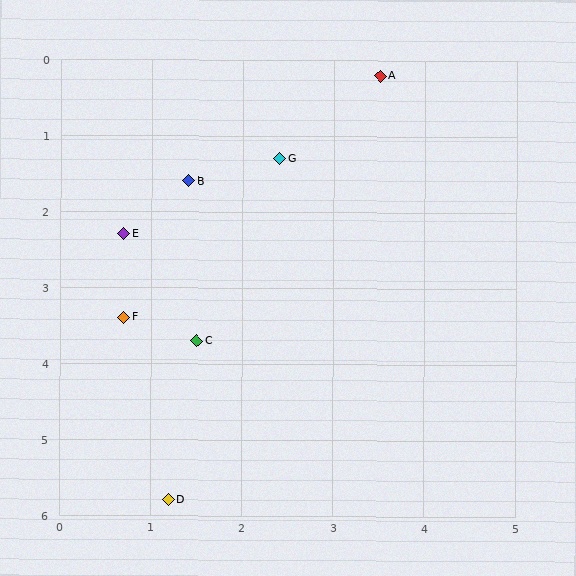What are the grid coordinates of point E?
Point E is at approximately (0.7, 2.3).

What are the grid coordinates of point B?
Point B is at approximately (1.4, 1.6).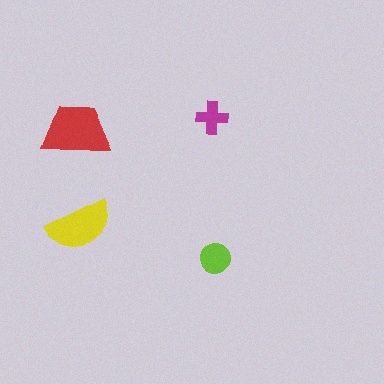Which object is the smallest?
The magenta cross.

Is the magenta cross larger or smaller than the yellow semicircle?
Smaller.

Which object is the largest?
The red trapezoid.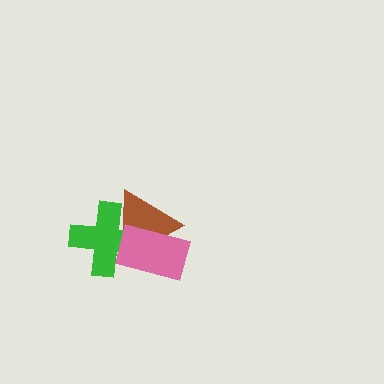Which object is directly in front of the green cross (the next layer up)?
The brown triangle is directly in front of the green cross.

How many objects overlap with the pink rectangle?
2 objects overlap with the pink rectangle.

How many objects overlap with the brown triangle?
2 objects overlap with the brown triangle.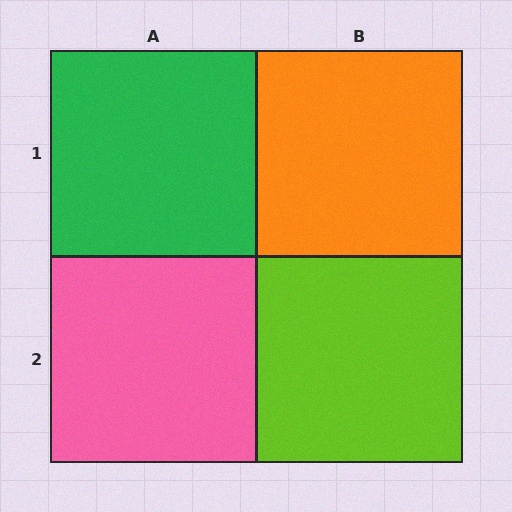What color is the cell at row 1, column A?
Green.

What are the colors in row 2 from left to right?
Pink, lime.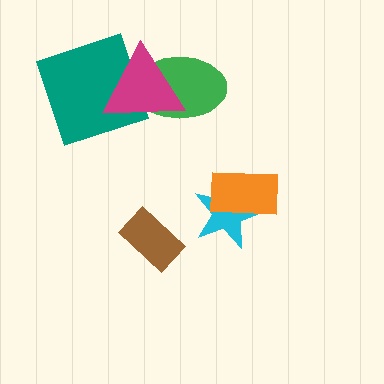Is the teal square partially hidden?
Yes, it is partially covered by another shape.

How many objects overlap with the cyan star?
1 object overlaps with the cyan star.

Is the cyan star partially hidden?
Yes, it is partially covered by another shape.